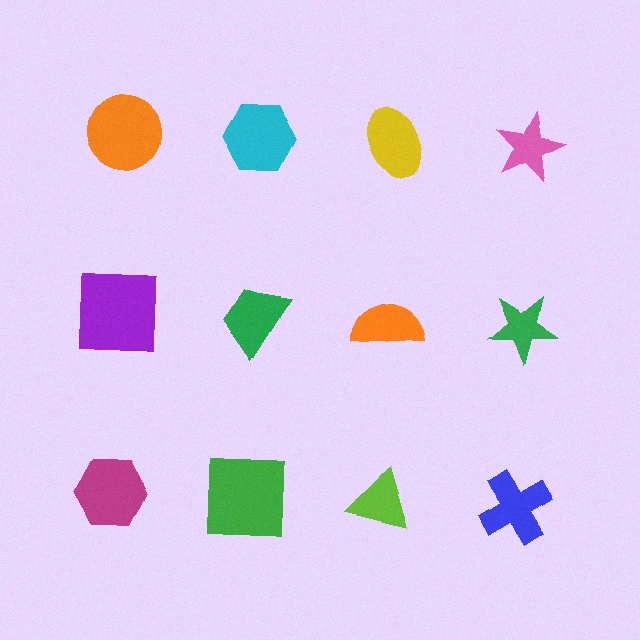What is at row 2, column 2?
A green trapezoid.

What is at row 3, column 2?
A green square.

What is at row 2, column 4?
A green star.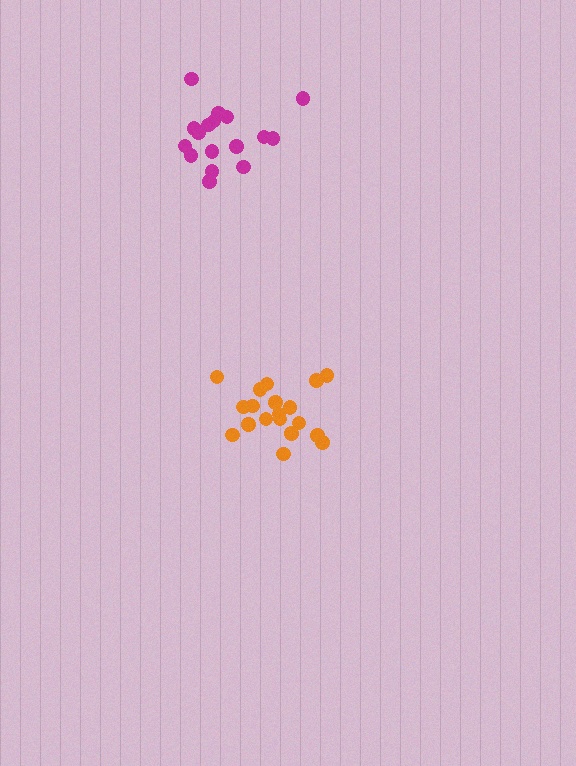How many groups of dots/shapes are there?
There are 2 groups.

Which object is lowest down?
The orange cluster is bottommost.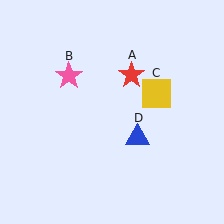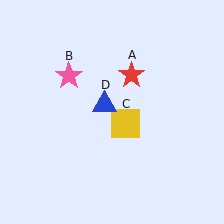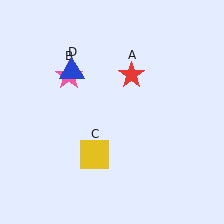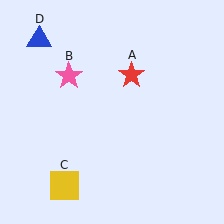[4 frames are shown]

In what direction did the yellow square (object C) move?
The yellow square (object C) moved down and to the left.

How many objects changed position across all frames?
2 objects changed position: yellow square (object C), blue triangle (object D).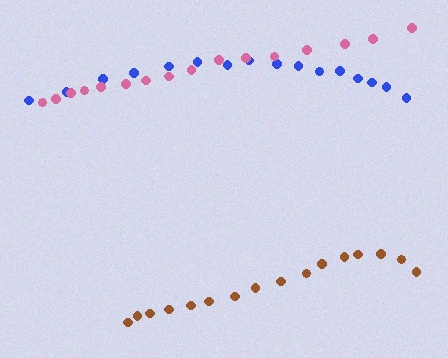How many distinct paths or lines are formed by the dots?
There are 3 distinct paths.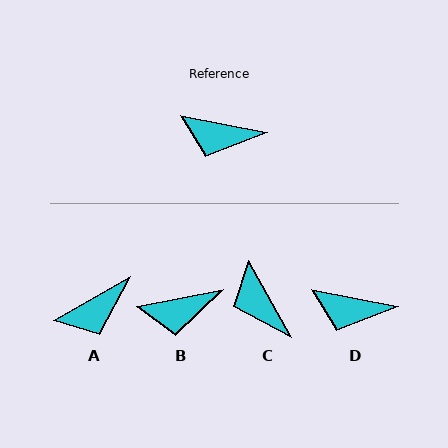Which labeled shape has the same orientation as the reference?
D.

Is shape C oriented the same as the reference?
No, it is off by about 49 degrees.